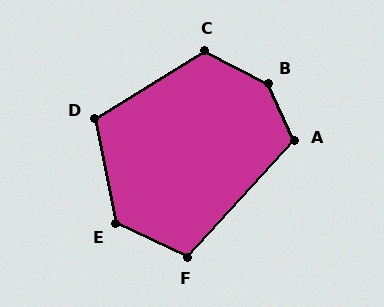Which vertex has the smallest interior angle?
F, at approximately 108 degrees.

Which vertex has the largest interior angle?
B, at approximately 142 degrees.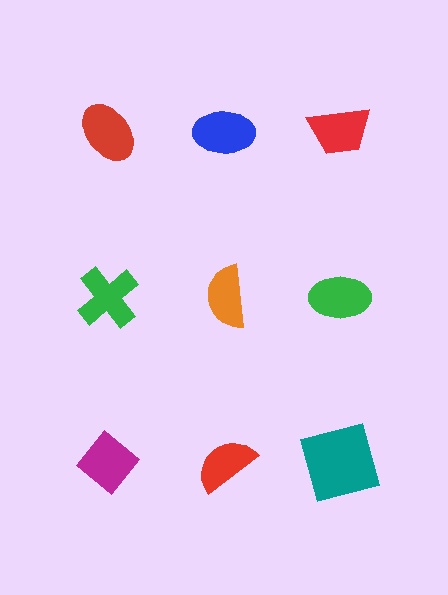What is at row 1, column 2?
A blue ellipse.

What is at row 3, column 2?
A red semicircle.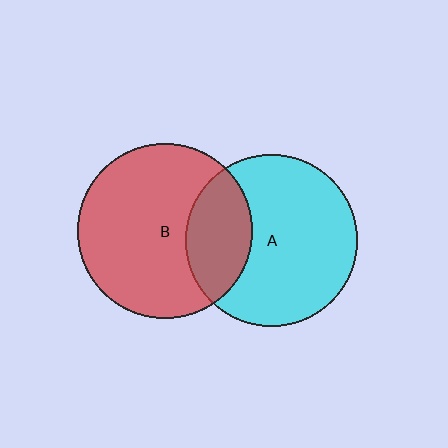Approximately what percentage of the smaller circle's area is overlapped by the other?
Approximately 25%.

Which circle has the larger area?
Circle B (red).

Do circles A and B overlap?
Yes.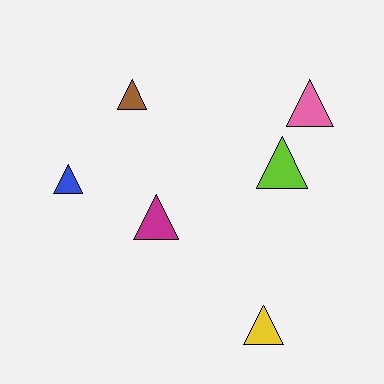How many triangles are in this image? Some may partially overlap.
There are 6 triangles.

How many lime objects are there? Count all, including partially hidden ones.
There is 1 lime object.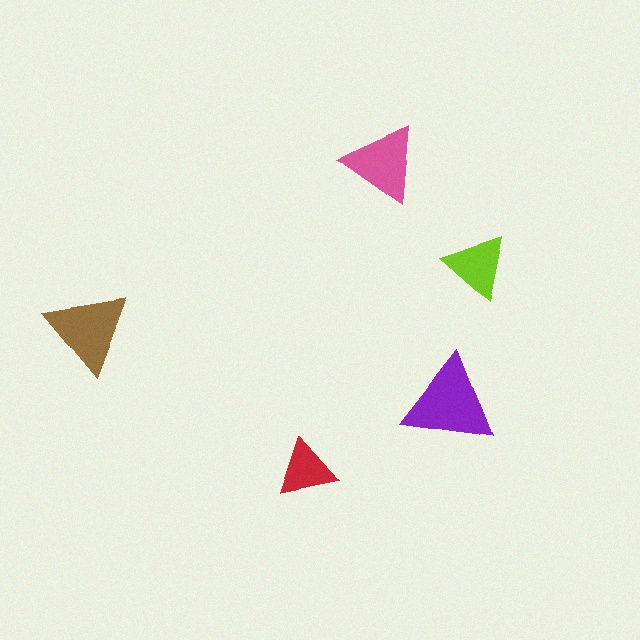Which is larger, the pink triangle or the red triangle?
The pink one.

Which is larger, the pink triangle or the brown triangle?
The brown one.